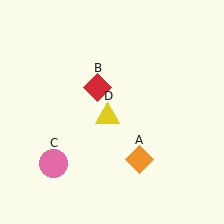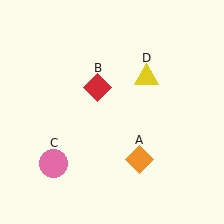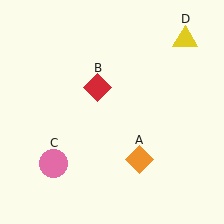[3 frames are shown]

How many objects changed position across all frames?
1 object changed position: yellow triangle (object D).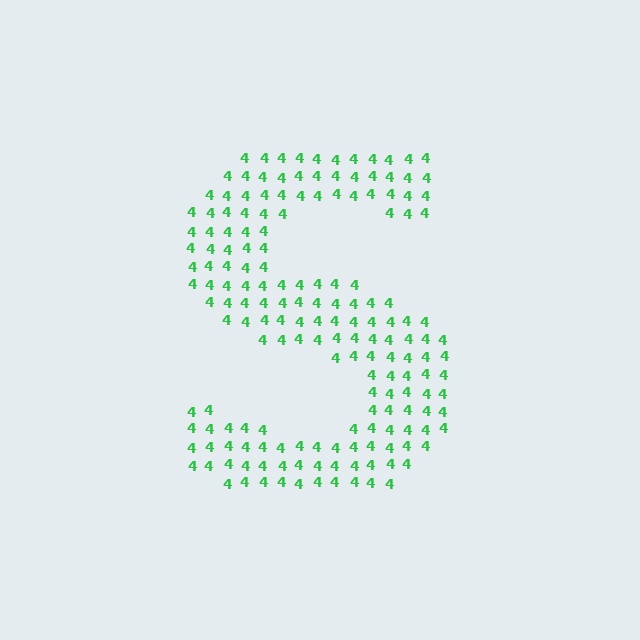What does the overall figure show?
The overall figure shows the letter S.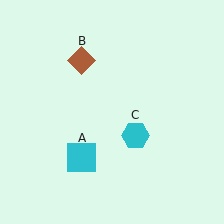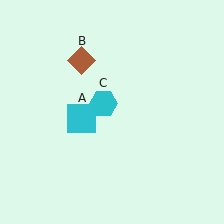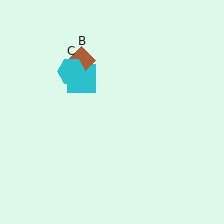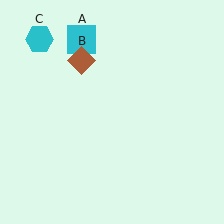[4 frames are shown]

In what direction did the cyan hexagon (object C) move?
The cyan hexagon (object C) moved up and to the left.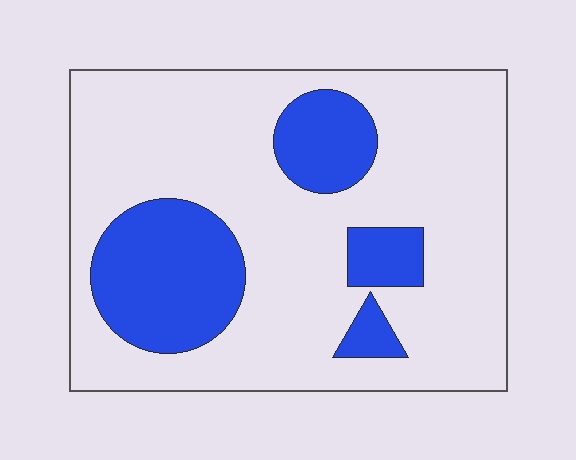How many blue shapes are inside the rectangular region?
4.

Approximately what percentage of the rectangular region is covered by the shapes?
Approximately 25%.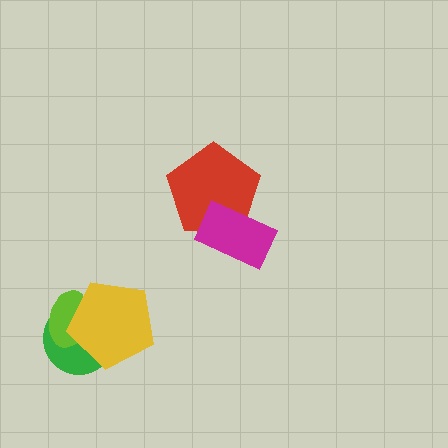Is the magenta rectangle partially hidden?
No, no other shape covers it.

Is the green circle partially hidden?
Yes, it is partially covered by another shape.